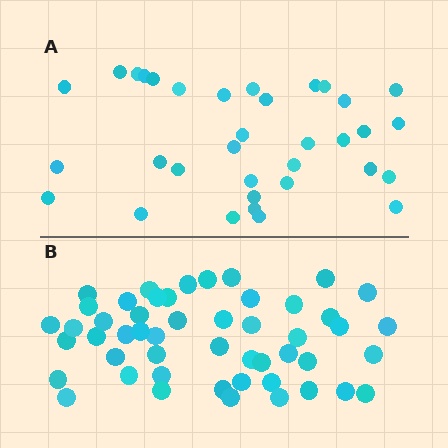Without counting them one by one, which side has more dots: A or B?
Region B (the bottom region) has more dots.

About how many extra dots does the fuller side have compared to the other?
Region B has approximately 15 more dots than region A.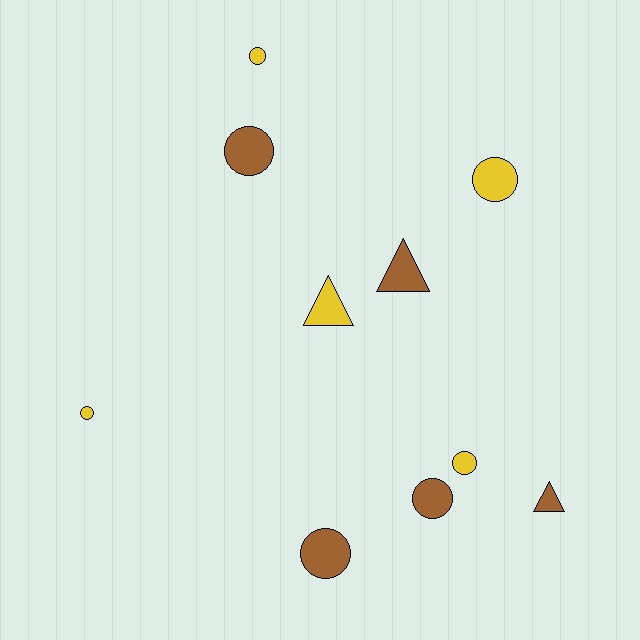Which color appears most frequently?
Yellow, with 5 objects.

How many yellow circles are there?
There are 4 yellow circles.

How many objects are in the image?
There are 10 objects.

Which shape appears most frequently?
Circle, with 7 objects.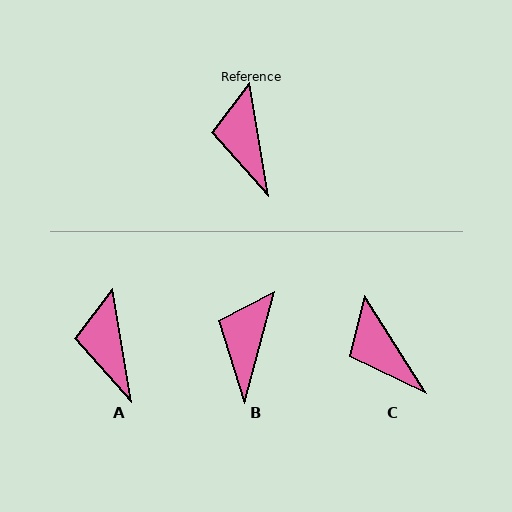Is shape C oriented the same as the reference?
No, it is off by about 23 degrees.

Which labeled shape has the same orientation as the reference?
A.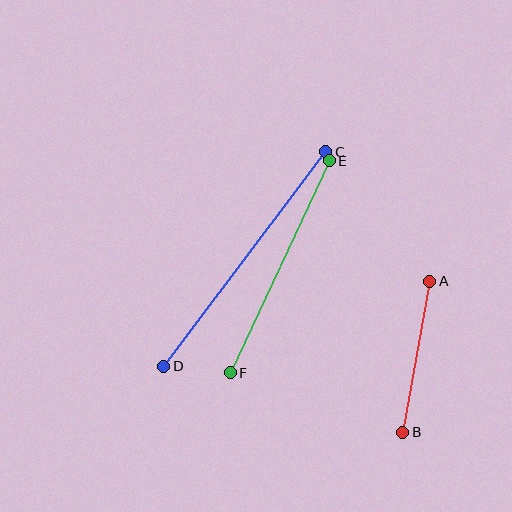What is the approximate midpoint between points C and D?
The midpoint is at approximately (245, 259) pixels.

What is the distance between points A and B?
The distance is approximately 154 pixels.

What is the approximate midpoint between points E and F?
The midpoint is at approximately (280, 267) pixels.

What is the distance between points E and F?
The distance is approximately 234 pixels.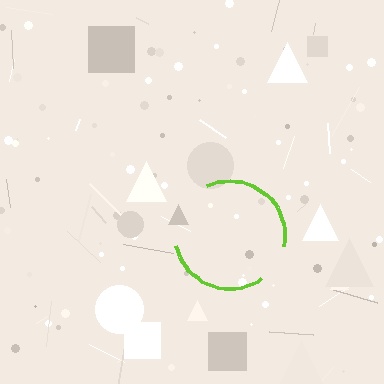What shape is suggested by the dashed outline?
The dashed outline suggests a circle.